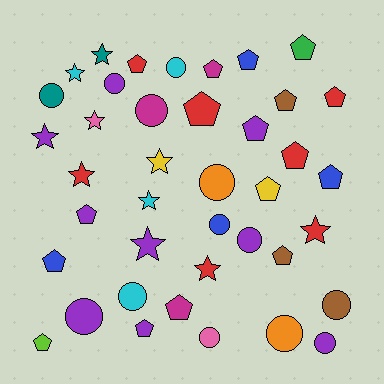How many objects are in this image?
There are 40 objects.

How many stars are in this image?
There are 10 stars.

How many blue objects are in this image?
There are 4 blue objects.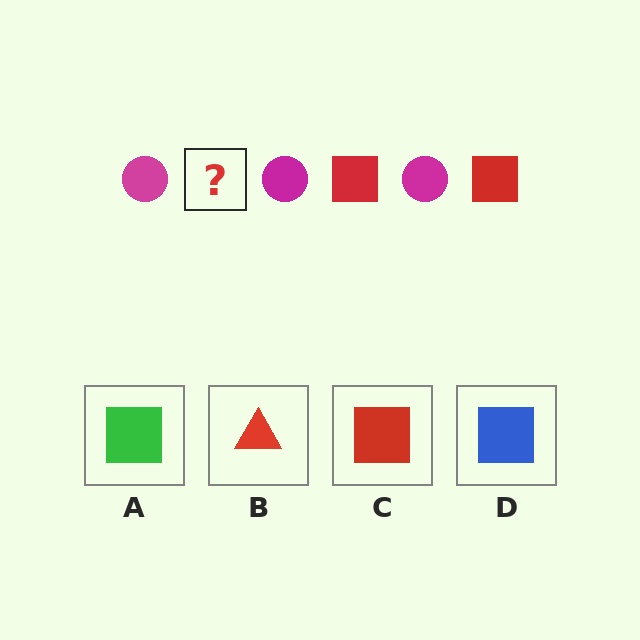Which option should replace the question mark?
Option C.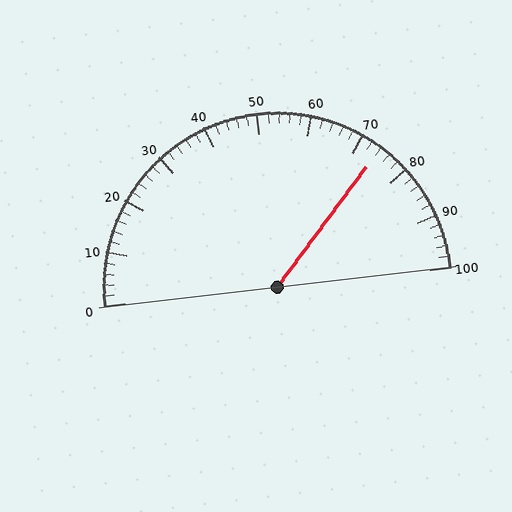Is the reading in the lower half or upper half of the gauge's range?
The reading is in the upper half of the range (0 to 100).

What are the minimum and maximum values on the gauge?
The gauge ranges from 0 to 100.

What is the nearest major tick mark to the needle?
The nearest major tick mark is 70.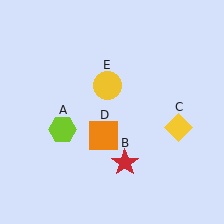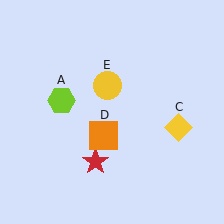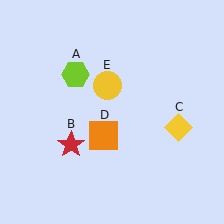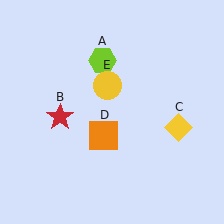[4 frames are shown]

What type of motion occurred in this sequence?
The lime hexagon (object A), red star (object B) rotated clockwise around the center of the scene.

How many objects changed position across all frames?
2 objects changed position: lime hexagon (object A), red star (object B).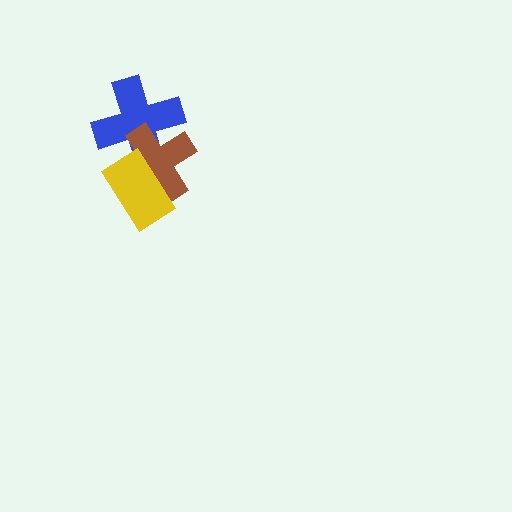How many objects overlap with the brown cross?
2 objects overlap with the brown cross.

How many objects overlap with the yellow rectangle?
2 objects overlap with the yellow rectangle.